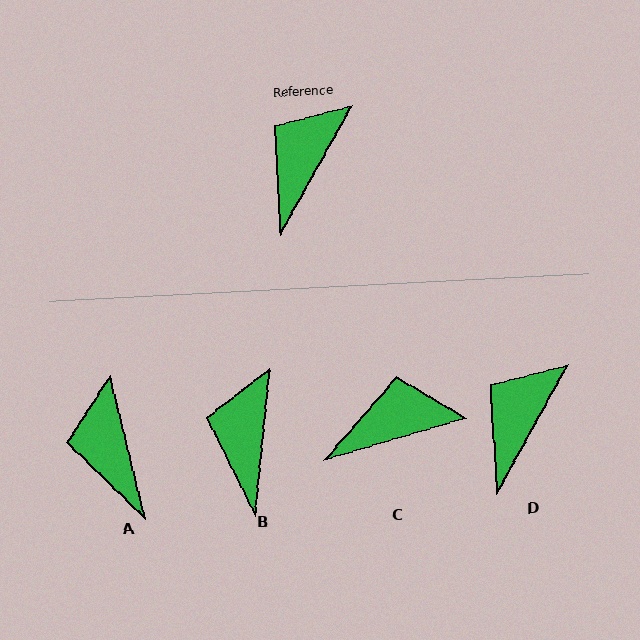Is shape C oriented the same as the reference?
No, it is off by about 44 degrees.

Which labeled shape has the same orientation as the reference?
D.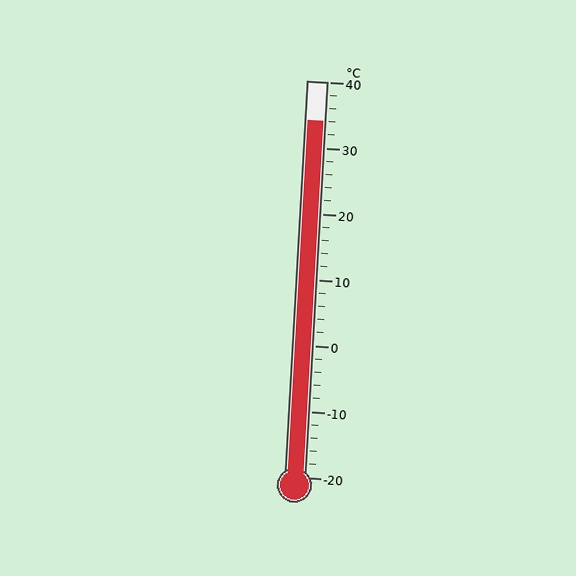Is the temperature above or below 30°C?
The temperature is above 30°C.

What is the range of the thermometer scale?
The thermometer scale ranges from -20°C to 40°C.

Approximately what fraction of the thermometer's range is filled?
The thermometer is filled to approximately 90% of its range.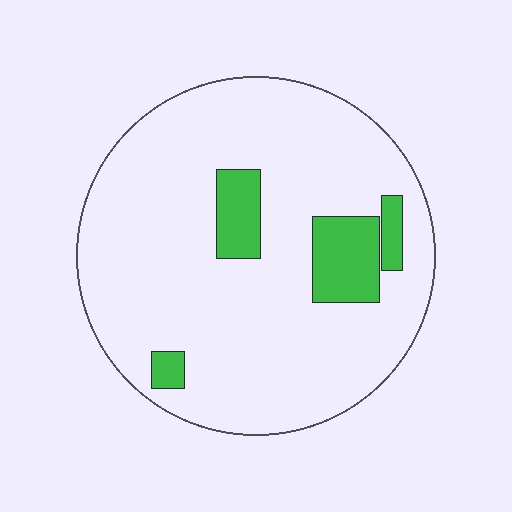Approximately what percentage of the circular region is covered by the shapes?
Approximately 15%.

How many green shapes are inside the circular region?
4.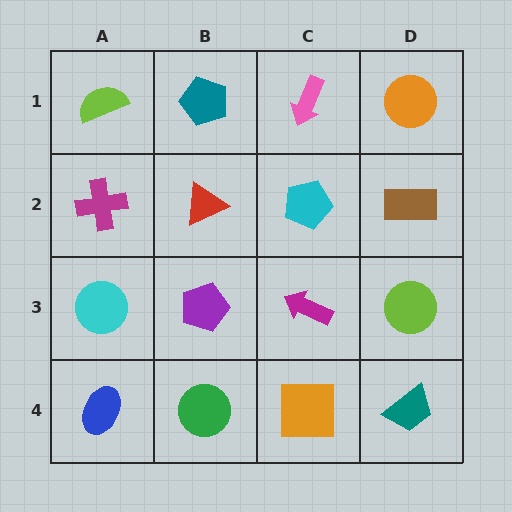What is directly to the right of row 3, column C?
A lime circle.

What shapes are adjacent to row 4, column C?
A magenta arrow (row 3, column C), a green circle (row 4, column B), a teal trapezoid (row 4, column D).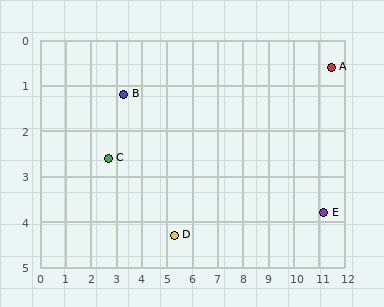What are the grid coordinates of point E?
Point E is at approximately (11.2, 3.8).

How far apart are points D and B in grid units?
Points D and B are about 3.7 grid units apart.